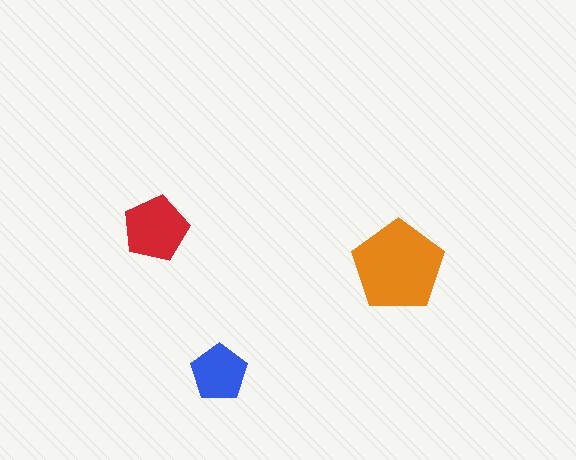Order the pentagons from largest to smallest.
the orange one, the red one, the blue one.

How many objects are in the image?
There are 3 objects in the image.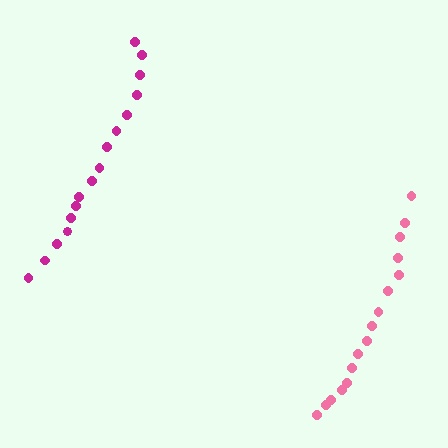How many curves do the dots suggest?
There are 2 distinct paths.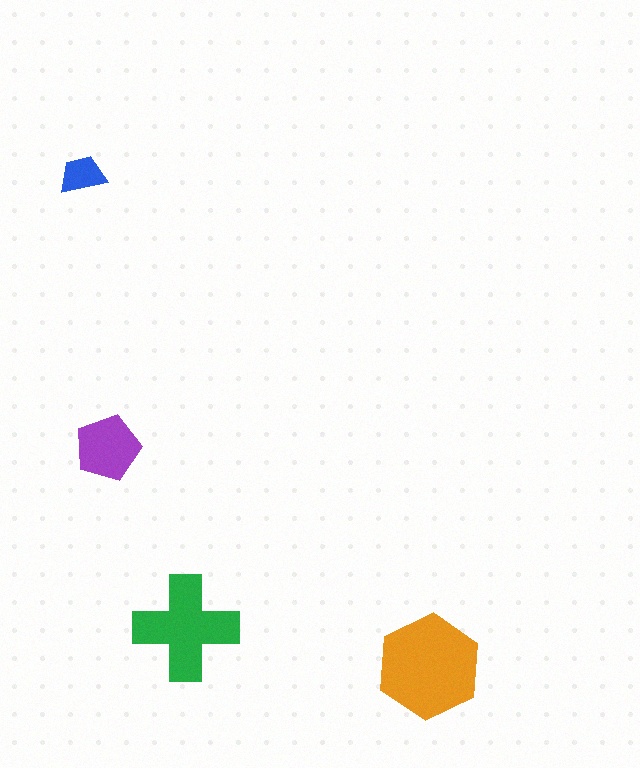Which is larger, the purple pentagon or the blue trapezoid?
The purple pentagon.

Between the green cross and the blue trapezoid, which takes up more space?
The green cross.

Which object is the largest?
The orange hexagon.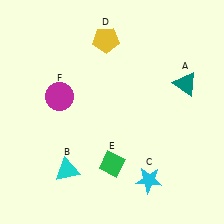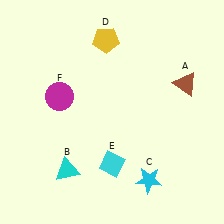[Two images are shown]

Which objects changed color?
A changed from teal to brown. E changed from green to cyan.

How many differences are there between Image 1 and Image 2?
There are 2 differences between the two images.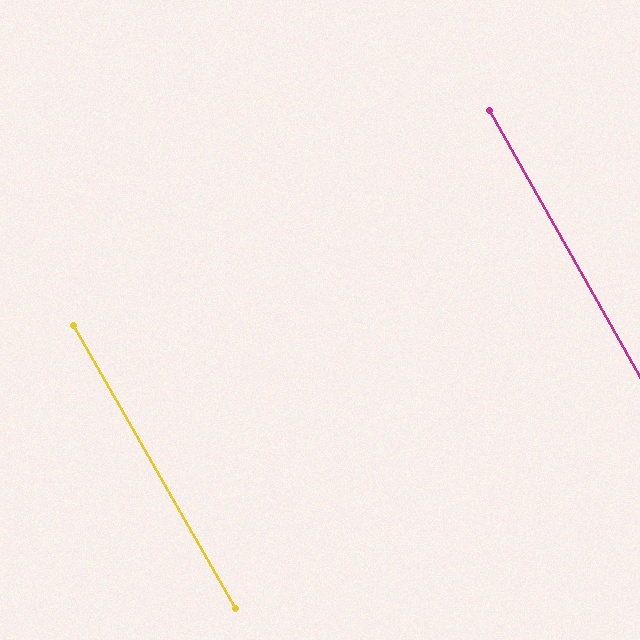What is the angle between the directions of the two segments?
Approximately 0 degrees.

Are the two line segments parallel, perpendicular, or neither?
Parallel — their directions differ by only 0.3°.